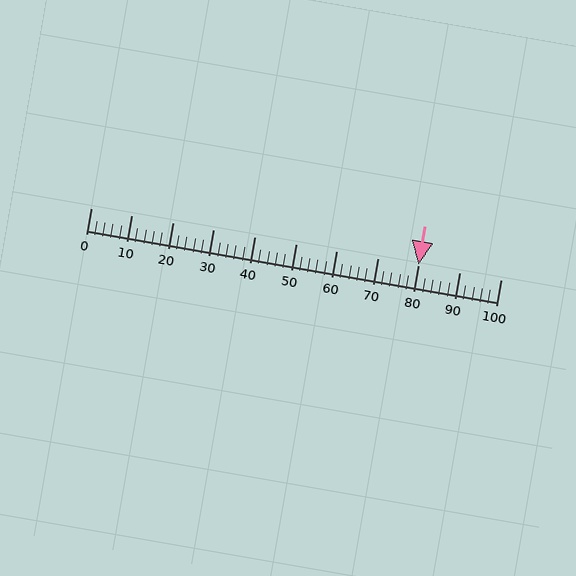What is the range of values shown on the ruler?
The ruler shows values from 0 to 100.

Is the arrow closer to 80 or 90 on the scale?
The arrow is closer to 80.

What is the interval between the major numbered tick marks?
The major tick marks are spaced 10 units apart.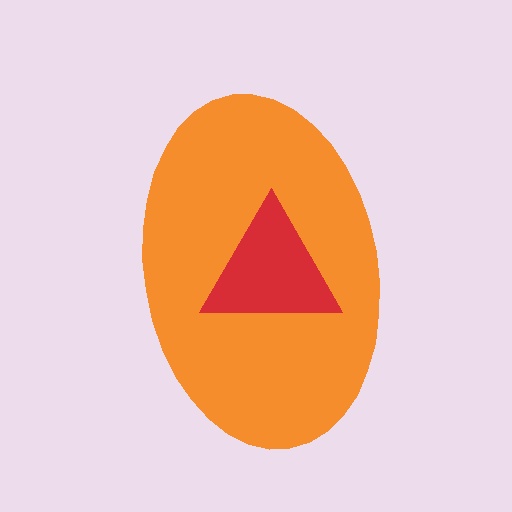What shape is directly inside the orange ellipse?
The red triangle.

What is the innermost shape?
The red triangle.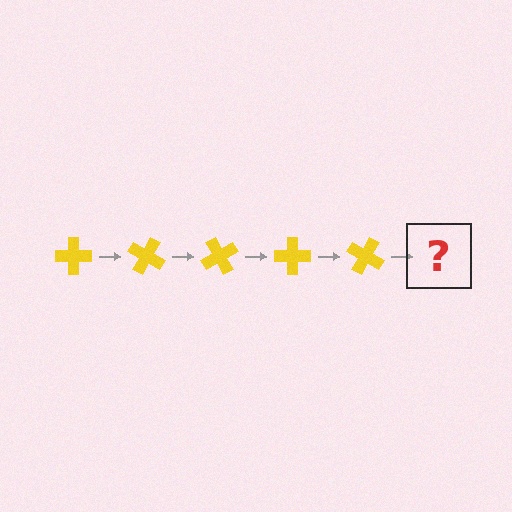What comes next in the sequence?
The next element should be a yellow cross rotated 150 degrees.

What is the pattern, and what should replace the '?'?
The pattern is that the cross rotates 30 degrees each step. The '?' should be a yellow cross rotated 150 degrees.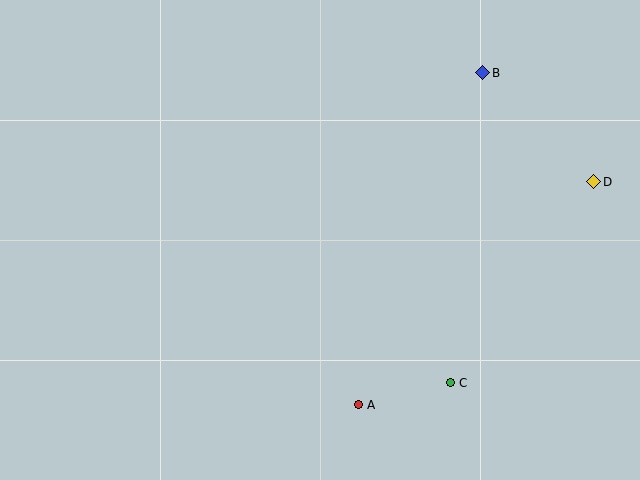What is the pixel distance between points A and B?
The distance between A and B is 355 pixels.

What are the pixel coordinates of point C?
Point C is at (450, 383).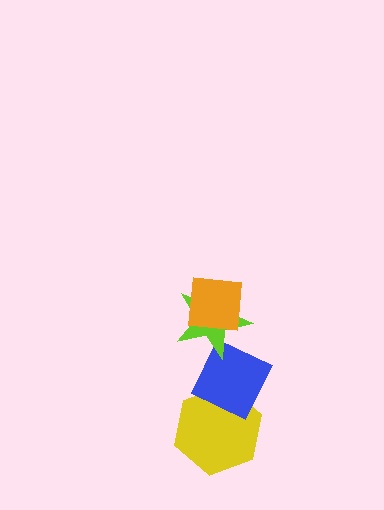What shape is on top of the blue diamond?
The lime star is on top of the blue diamond.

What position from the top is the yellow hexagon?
The yellow hexagon is 4th from the top.